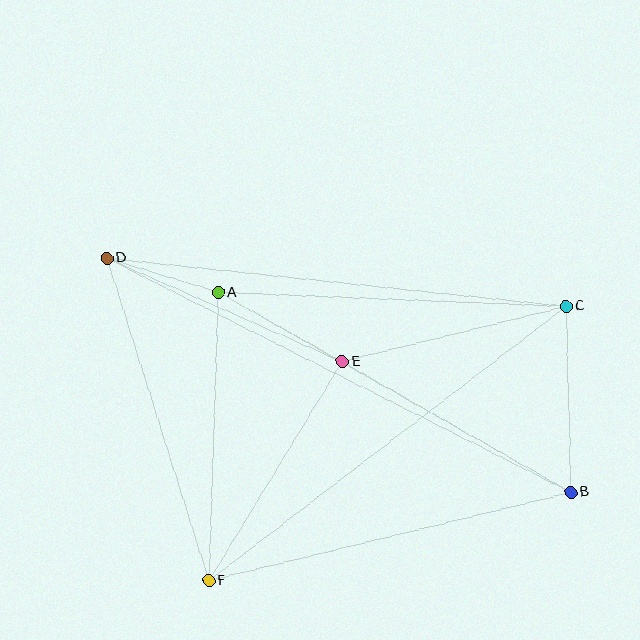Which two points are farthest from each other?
Points B and D are farthest from each other.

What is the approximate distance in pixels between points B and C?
The distance between B and C is approximately 186 pixels.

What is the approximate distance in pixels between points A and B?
The distance between A and B is approximately 406 pixels.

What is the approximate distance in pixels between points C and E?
The distance between C and E is approximately 230 pixels.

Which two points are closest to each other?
Points A and D are closest to each other.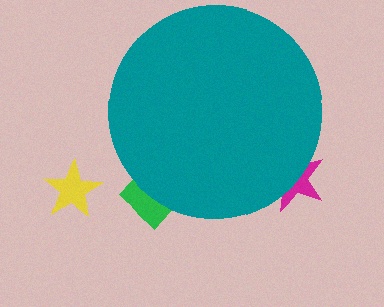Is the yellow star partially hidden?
No, the yellow star is fully visible.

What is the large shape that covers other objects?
A teal circle.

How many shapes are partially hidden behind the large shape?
2 shapes are partially hidden.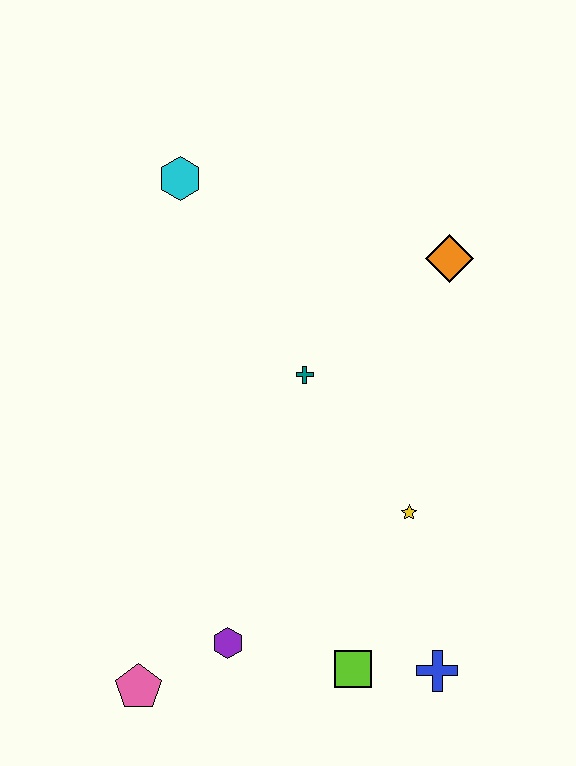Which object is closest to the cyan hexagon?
The teal cross is closest to the cyan hexagon.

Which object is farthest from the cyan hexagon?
The blue cross is farthest from the cyan hexagon.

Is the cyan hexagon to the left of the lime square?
Yes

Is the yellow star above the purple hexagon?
Yes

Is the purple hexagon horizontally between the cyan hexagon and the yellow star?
Yes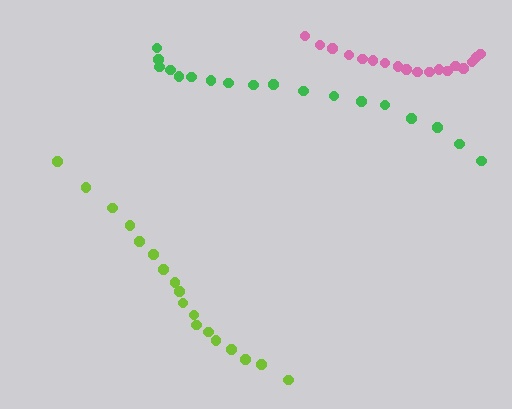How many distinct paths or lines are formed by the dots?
There are 3 distinct paths.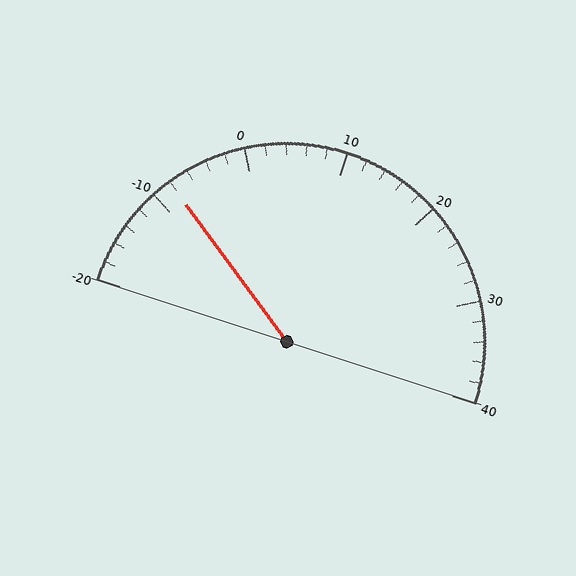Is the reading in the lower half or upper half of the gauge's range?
The reading is in the lower half of the range (-20 to 40).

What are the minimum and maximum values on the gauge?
The gauge ranges from -20 to 40.